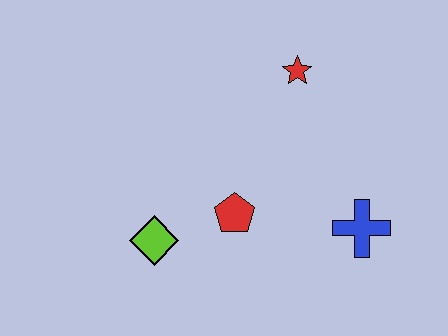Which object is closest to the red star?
The red pentagon is closest to the red star.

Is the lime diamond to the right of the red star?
No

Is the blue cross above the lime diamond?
Yes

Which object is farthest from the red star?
The lime diamond is farthest from the red star.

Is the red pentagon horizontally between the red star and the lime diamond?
Yes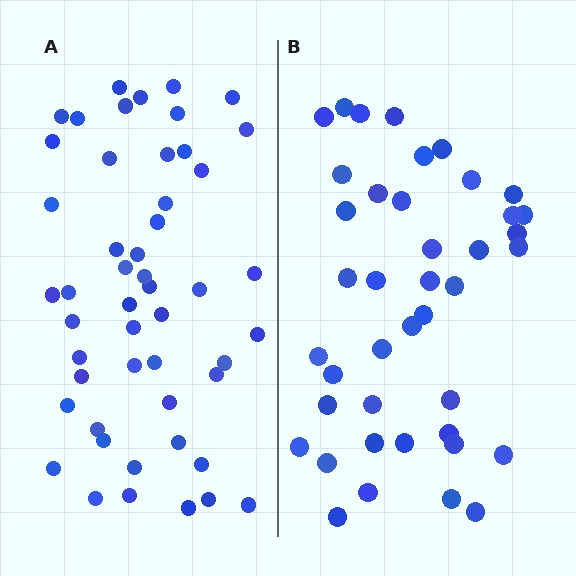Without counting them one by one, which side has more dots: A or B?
Region A (the left region) has more dots.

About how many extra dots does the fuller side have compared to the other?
Region A has roughly 8 or so more dots than region B.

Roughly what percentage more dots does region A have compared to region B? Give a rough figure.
About 20% more.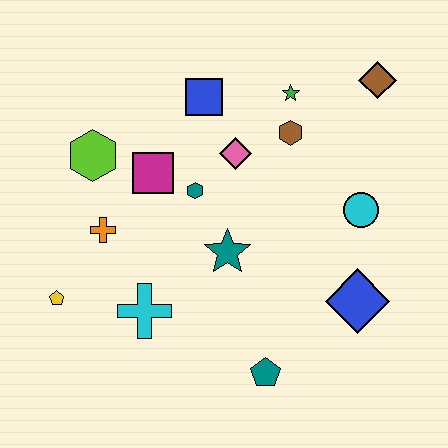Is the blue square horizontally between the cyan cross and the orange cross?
No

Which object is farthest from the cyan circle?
The yellow pentagon is farthest from the cyan circle.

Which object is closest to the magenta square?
The teal hexagon is closest to the magenta square.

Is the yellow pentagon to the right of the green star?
No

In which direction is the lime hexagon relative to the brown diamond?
The lime hexagon is to the left of the brown diamond.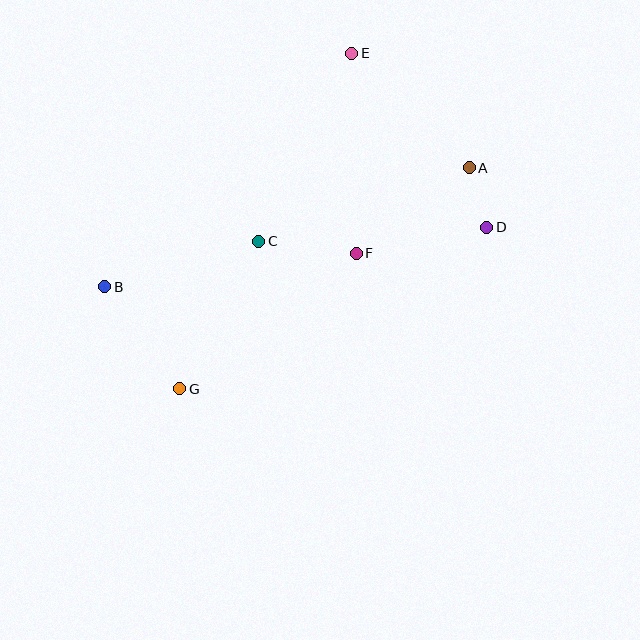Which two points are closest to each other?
Points A and D are closest to each other.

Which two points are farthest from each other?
Points B and D are farthest from each other.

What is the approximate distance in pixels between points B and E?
The distance between B and E is approximately 340 pixels.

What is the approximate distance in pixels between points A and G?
The distance between A and G is approximately 364 pixels.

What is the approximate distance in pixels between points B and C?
The distance between B and C is approximately 161 pixels.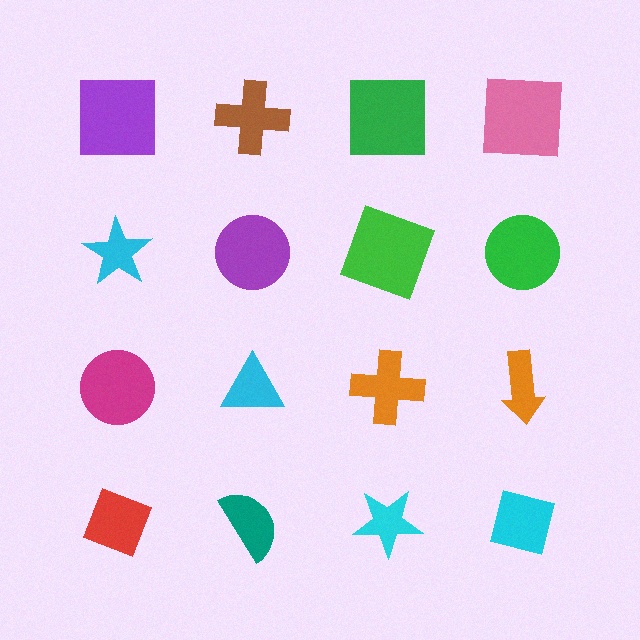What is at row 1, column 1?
A purple square.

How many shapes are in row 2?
4 shapes.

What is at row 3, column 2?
A cyan triangle.